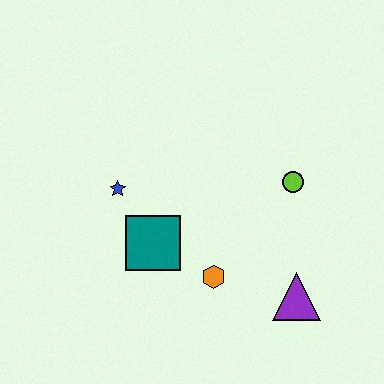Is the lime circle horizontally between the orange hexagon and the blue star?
No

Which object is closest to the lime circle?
The purple triangle is closest to the lime circle.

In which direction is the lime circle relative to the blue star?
The lime circle is to the right of the blue star.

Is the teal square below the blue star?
Yes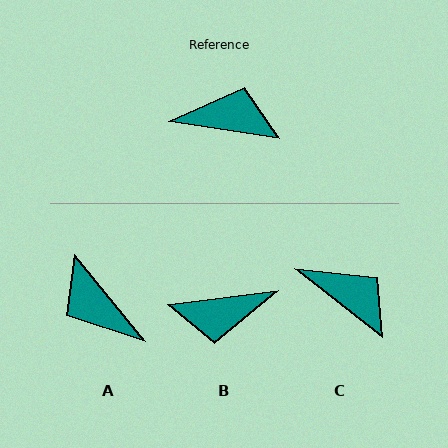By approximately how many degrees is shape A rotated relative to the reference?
Approximately 138 degrees counter-clockwise.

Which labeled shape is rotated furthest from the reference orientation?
B, about 164 degrees away.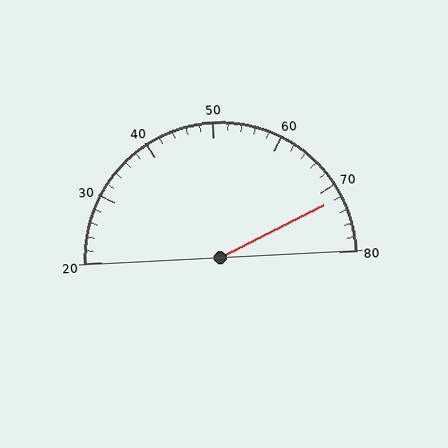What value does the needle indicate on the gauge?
The needle indicates approximately 72.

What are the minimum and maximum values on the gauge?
The gauge ranges from 20 to 80.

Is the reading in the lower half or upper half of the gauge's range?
The reading is in the upper half of the range (20 to 80).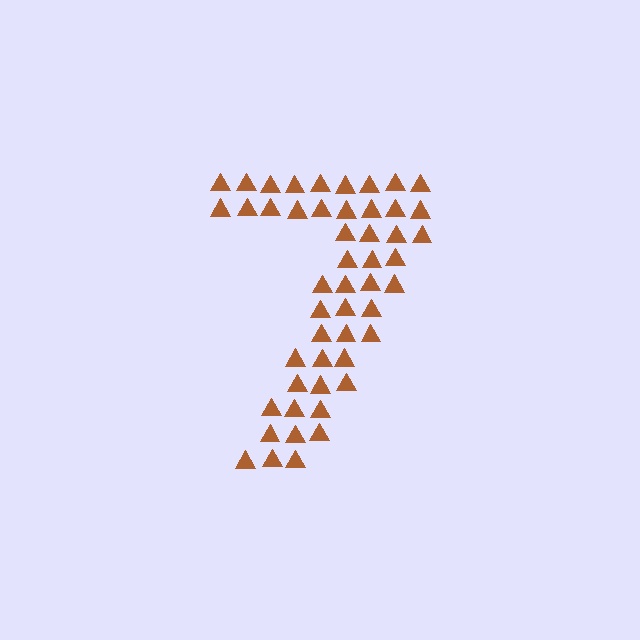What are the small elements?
The small elements are triangles.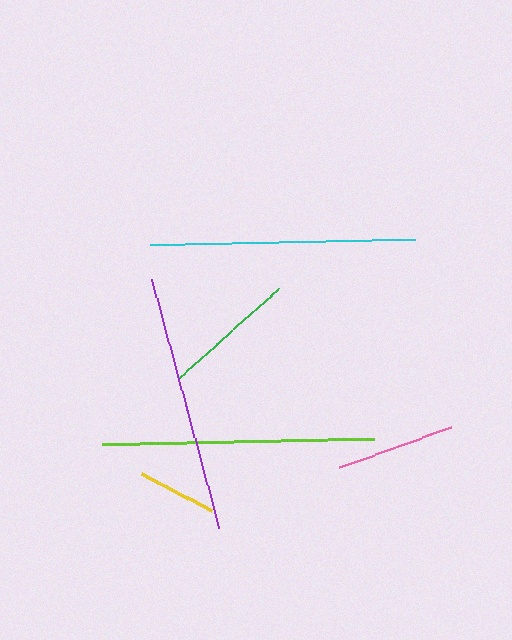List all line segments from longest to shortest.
From longest to shortest: lime, cyan, purple, green, pink, yellow.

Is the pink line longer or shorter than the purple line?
The purple line is longer than the pink line.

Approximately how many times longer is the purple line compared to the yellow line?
The purple line is approximately 3.3 times the length of the yellow line.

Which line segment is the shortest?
The yellow line is the shortest at approximately 79 pixels.